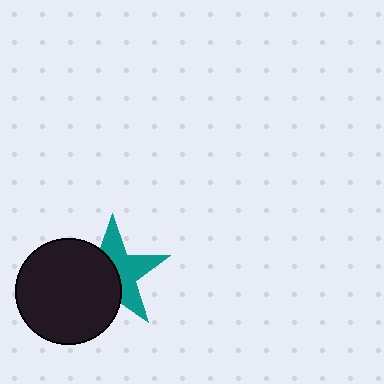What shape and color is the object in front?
The object in front is a black circle.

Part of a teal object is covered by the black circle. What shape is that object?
It is a star.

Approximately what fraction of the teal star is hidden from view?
Roughly 49% of the teal star is hidden behind the black circle.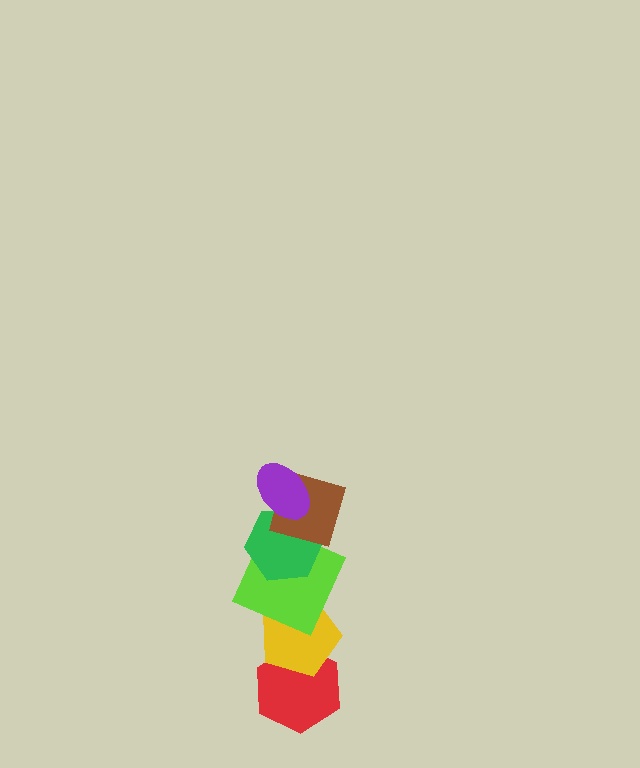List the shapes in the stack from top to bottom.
From top to bottom: the purple ellipse, the brown square, the green hexagon, the lime square, the yellow pentagon, the red hexagon.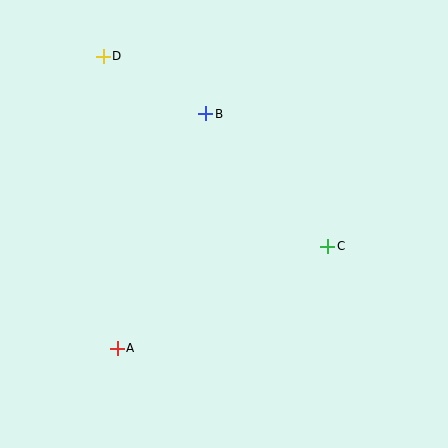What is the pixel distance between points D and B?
The distance between D and B is 117 pixels.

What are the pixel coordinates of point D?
Point D is at (103, 56).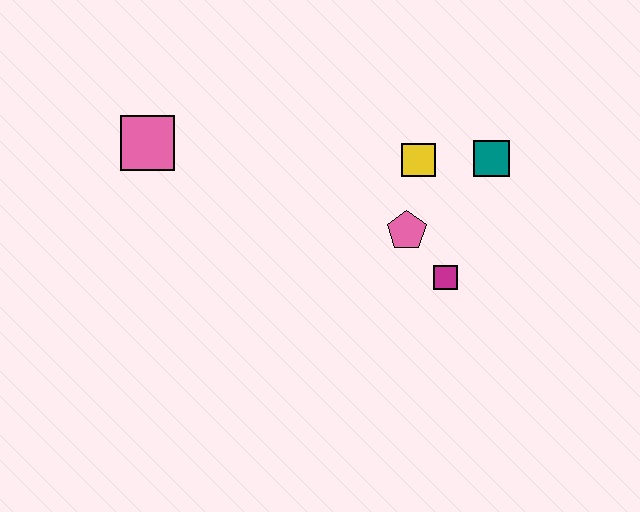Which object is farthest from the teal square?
The pink square is farthest from the teal square.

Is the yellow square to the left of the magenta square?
Yes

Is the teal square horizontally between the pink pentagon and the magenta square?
No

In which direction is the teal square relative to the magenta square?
The teal square is above the magenta square.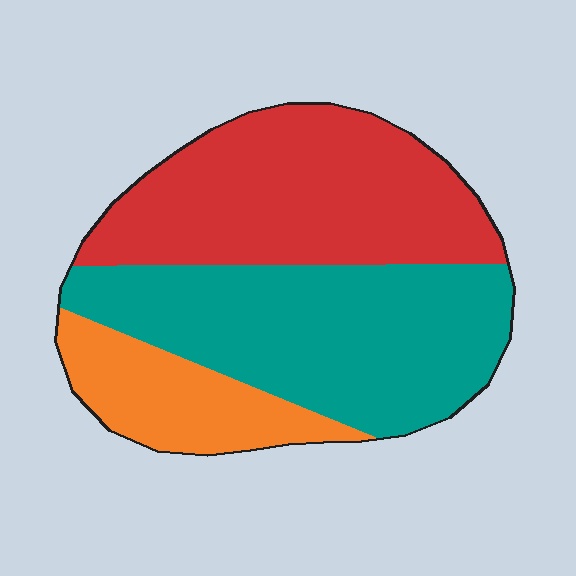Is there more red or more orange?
Red.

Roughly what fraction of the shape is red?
Red covers roughly 40% of the shape.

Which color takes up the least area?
Orange, at roughly 15%.